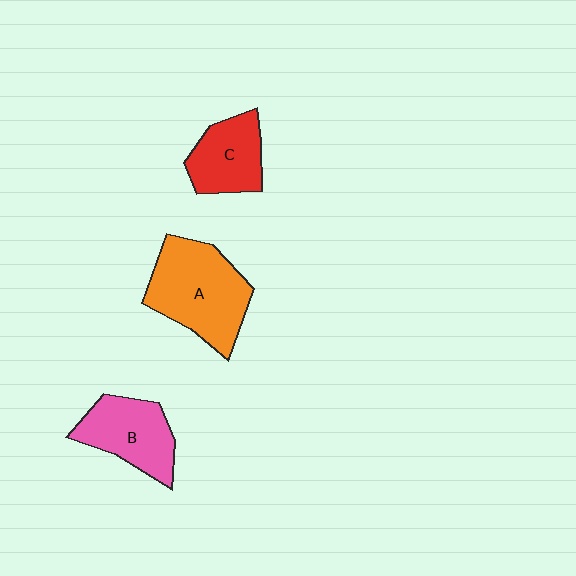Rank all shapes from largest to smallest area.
From largest to smallest: A (orange), B (pink), C (red).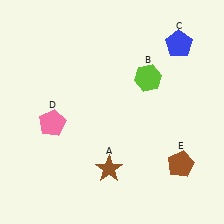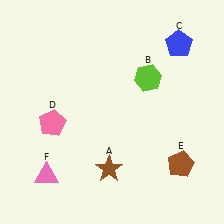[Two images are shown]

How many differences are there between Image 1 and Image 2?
There is 1 difference between the two images.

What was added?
A pink triangle (F) was added in Image 2.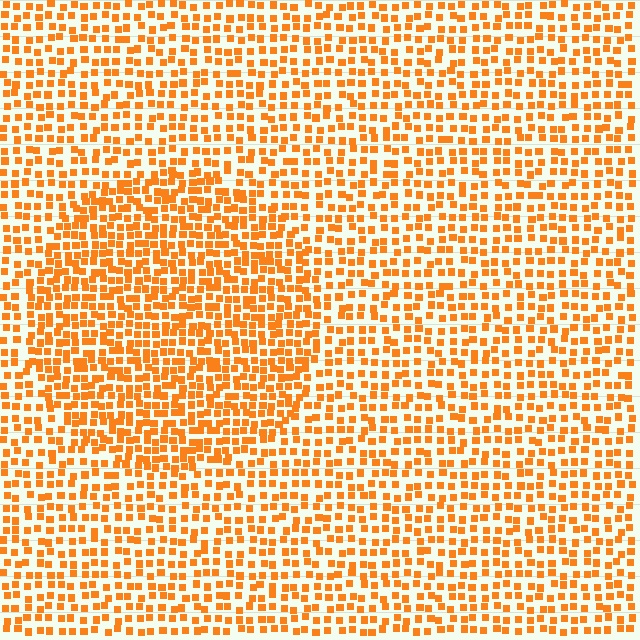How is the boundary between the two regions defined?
The boundary is defined by a change in element density (approximately 1.6x ratio). All elements are the same color, size, and shape.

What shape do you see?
I see a circle.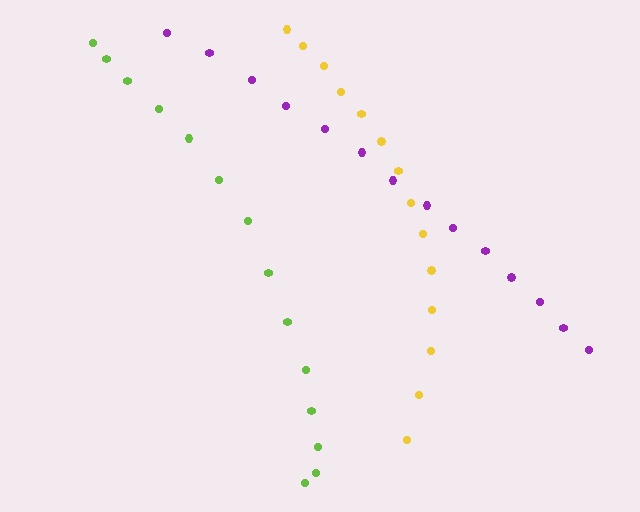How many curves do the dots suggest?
There are 3 distinct paths.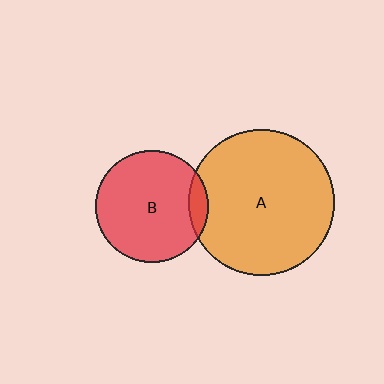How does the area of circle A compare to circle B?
Approximately 1.7 times.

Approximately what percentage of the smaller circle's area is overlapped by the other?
Approximately 10%.